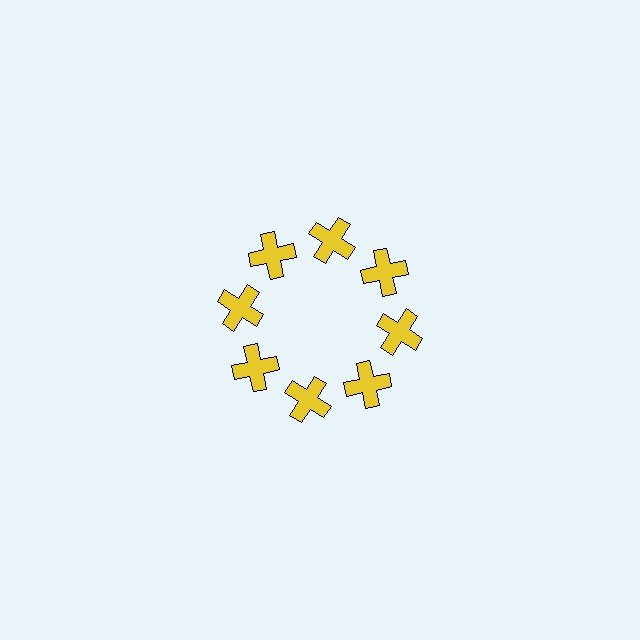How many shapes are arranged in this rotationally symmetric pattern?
There are 8 shapes, arranged in 8 groups of 1.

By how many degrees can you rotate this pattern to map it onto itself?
The pattern maps onto itself every 45 degrees of rotation.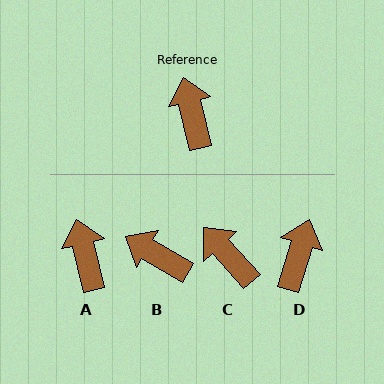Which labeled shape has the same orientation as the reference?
A.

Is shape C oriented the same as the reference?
No, it is off by about 29 degrees.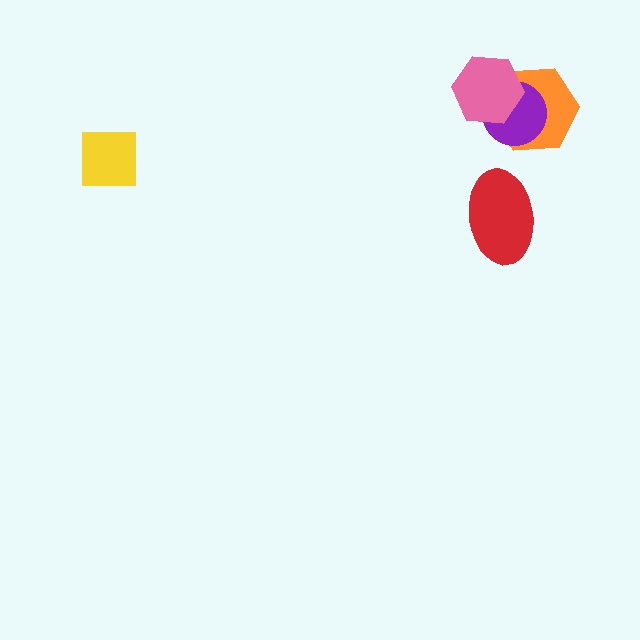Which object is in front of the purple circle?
The pink hexagon is in front of the purple circle.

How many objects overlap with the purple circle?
2 objects overlap with the purple circle.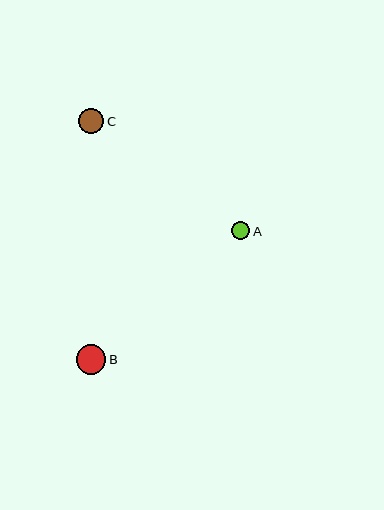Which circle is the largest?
Circle B is the largest with a size of approximately 30 pixels.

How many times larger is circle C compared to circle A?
Circle C is approximately 1.4 times the size of circle A.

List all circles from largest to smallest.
From largest to smallest: B, C, A.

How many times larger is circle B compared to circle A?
Circle B is approximately 1.6 times the size of circle A.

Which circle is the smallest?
Circle A is the smallest with a size of approximately 18 pixels.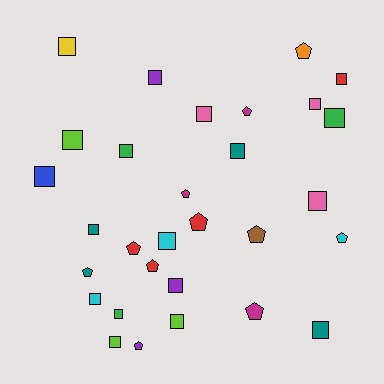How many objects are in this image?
There are 30 objects.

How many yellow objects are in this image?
There is 1 yellow object.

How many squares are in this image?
There are 19 squares.